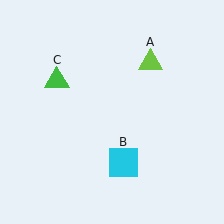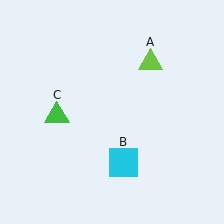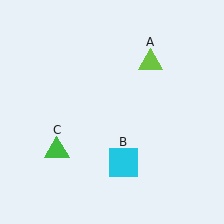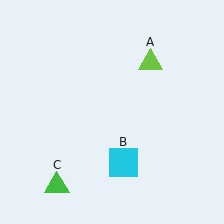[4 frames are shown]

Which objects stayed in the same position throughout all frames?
Lime triangle (object A) and cyan square (object B) remained stationary.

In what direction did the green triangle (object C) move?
The green triangle (object C) moved down.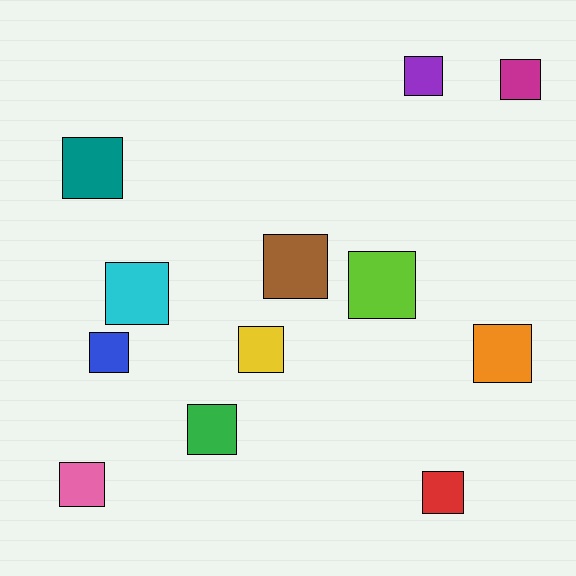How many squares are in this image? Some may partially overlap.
There are 12 squares.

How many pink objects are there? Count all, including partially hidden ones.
There is 1 pink object.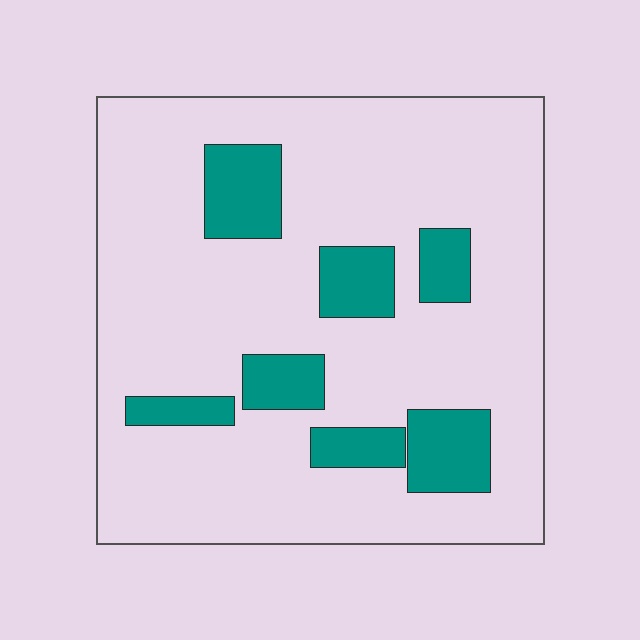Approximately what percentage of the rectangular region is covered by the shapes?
Approximately 20%.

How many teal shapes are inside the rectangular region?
7.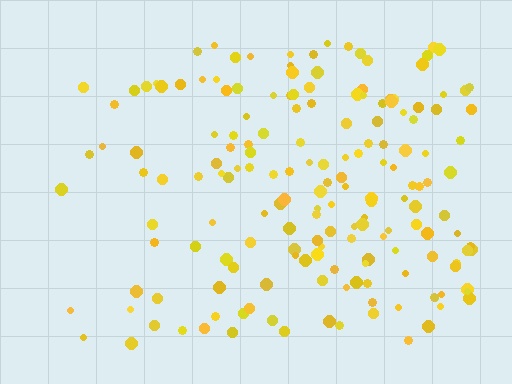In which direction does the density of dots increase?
From left to right, with the right side densest.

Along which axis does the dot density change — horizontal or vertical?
Horizontal.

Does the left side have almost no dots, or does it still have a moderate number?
Still a moderate number, just noticeably fewer than the right.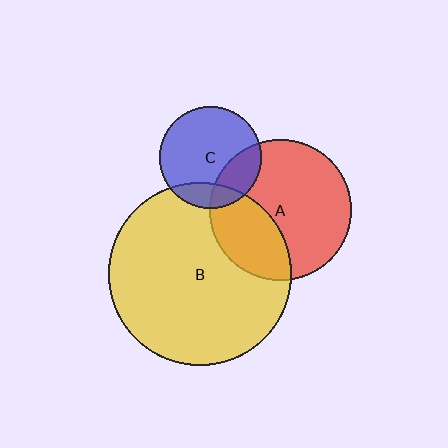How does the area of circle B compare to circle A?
Approximately 1.7 times.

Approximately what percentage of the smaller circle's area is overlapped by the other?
Approximately 15%.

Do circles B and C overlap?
Yes.